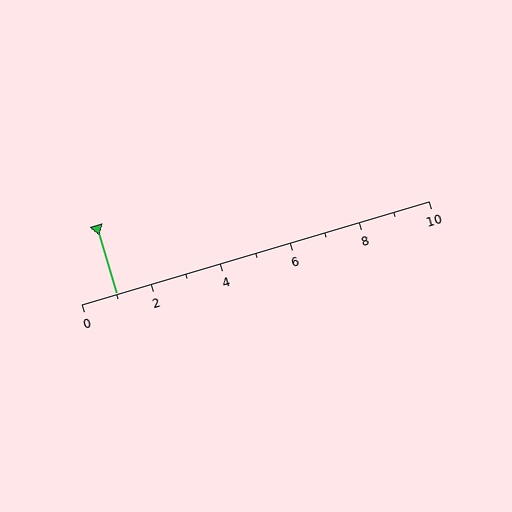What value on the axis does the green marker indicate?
The marker indicates approximately 1.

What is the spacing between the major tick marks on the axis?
The major ticks are spaced 2 apart.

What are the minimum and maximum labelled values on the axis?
The axis runs from 0 to 10.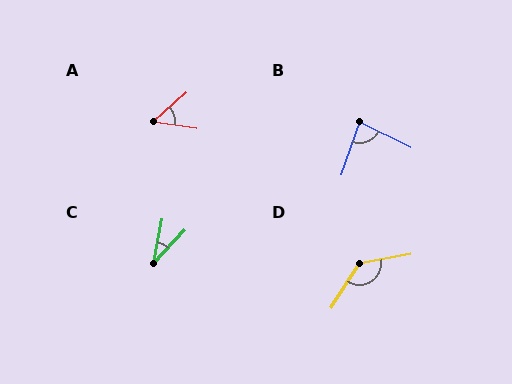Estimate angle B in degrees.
Approximately 83 degrees.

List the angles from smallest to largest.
C (33°), A (50°), B (83°), D (132°).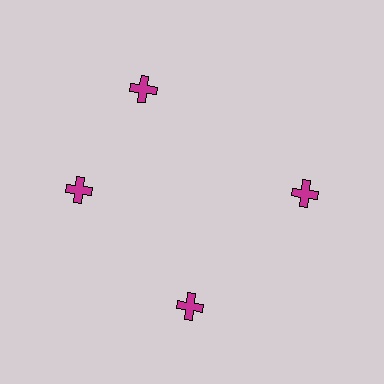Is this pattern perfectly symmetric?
No. The 4 magenta crosses are arranged in a ring, but one element near the 12 o'clock position is rotated out of alignment along the ring, breaking the 4-fold rotational symmetry.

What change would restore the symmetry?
The symmetry would be restored by rotating it back into even spacing with its neighbors so that all 4 crosses sit at equal angles and equal distance from the center.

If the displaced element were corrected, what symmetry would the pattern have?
It would have 4-fold rotational symmetry — the pattern would map onto itself every 90 degrees.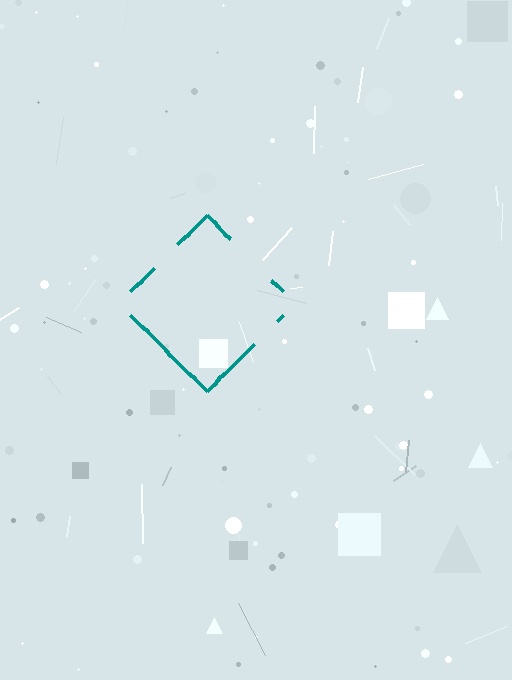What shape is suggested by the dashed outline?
The dashed outline suggests a diamond.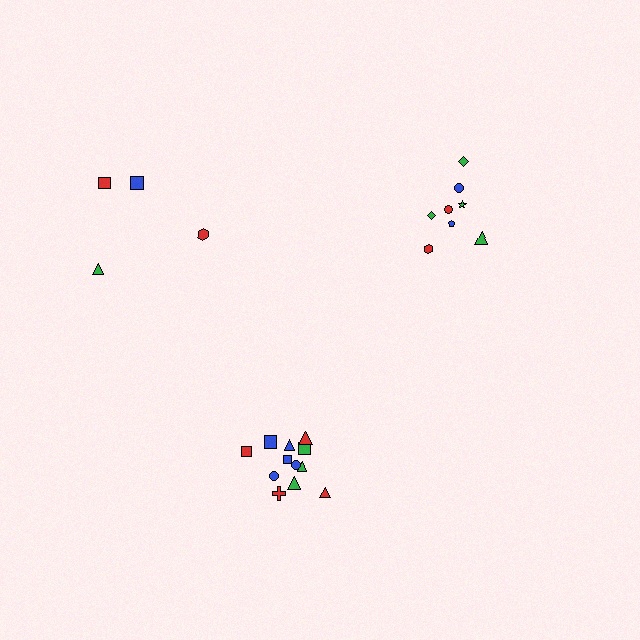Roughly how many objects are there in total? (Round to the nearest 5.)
Roughly 25 objects in total.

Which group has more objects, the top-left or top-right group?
The top-right group.